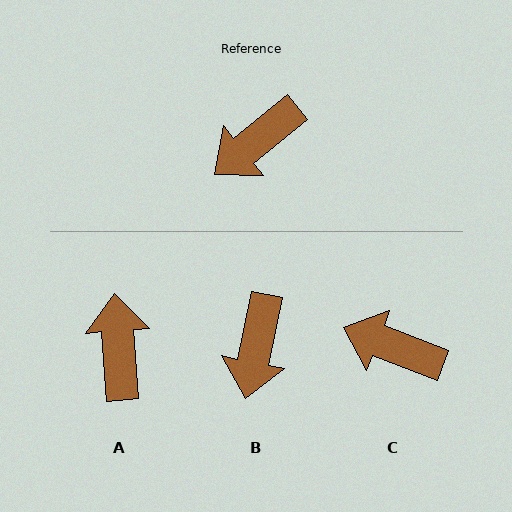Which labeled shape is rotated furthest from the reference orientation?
A, about 125 degrees away.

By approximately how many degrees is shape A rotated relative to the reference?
Approximately 125 degrees clockwise.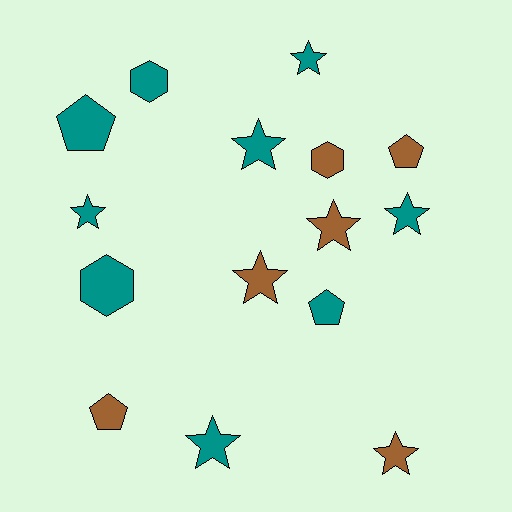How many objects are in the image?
There are 15 objects.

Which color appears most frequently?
Teal, with 9 objects.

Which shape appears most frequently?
Star, with 8 objects.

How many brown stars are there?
There are 3 brown stars.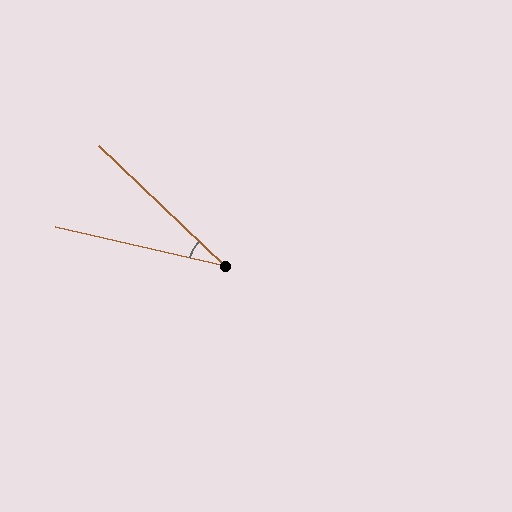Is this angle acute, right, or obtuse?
It is acute.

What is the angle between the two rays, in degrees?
Approximately 30 degrees.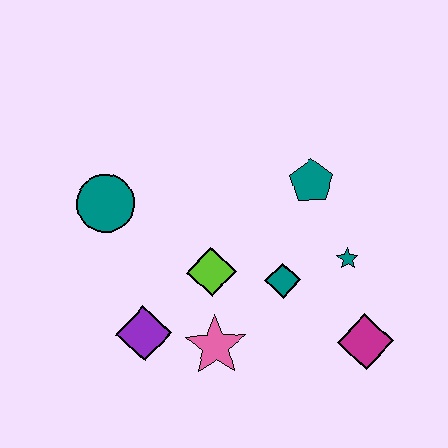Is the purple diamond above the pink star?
Yes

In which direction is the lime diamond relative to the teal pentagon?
The lime diamond is to the left of the teal pentagon.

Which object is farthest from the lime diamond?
The magenta diamond is farthest from the lime diamond.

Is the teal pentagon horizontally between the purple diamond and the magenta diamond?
Yes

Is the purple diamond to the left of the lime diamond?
Yes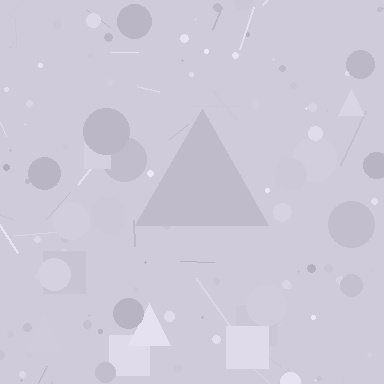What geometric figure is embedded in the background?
A triangle is embedded in the background.